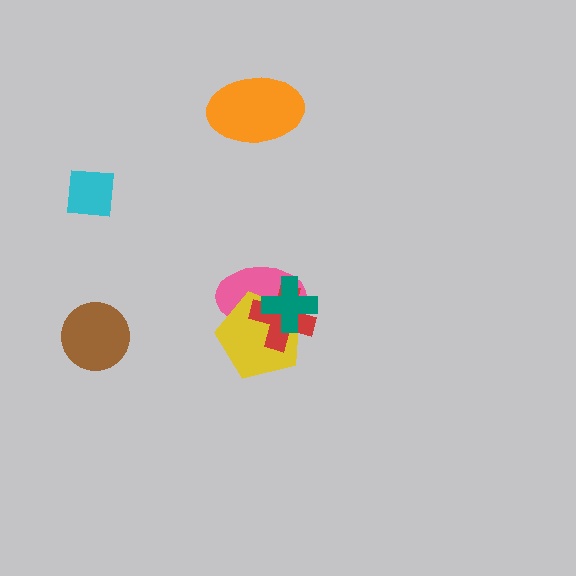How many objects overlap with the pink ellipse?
3 objects overlap with the pink ellipse.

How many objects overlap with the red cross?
3 objects overlap with the red cross.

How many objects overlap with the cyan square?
0 objects overlap with the cyan square.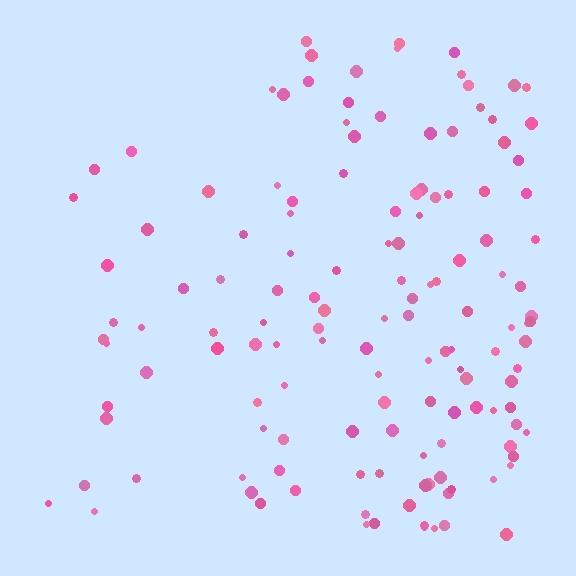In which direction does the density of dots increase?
From left to right, with the right side densest.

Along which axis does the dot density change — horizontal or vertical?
Horizontal.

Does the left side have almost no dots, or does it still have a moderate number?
Still a moderate number, just noticeably fewer than the right.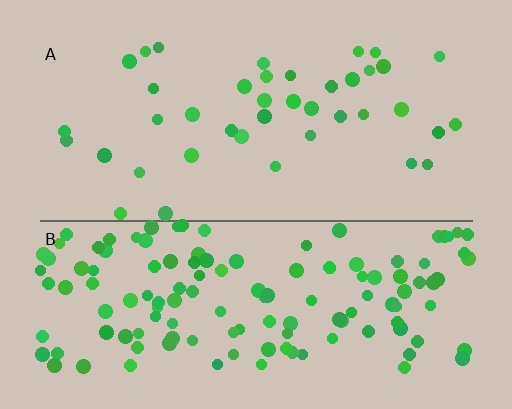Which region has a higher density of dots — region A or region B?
B (the bottom).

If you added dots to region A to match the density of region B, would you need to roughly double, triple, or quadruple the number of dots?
Approximately triple.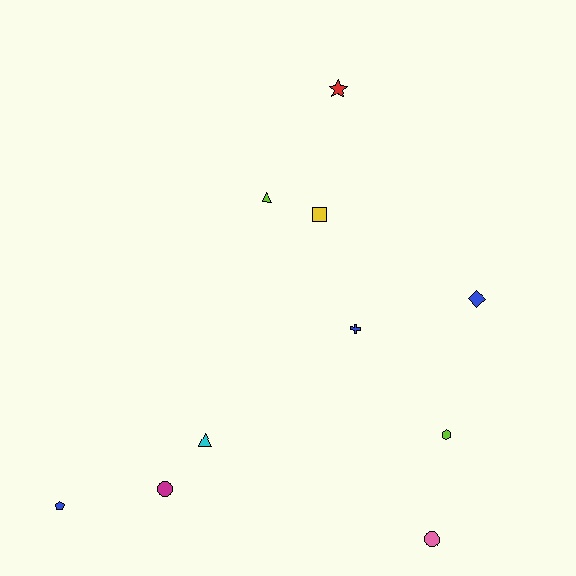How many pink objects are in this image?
There is 1 pink object.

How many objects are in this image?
There are 10 objects.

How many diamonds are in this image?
There is 1 diamond.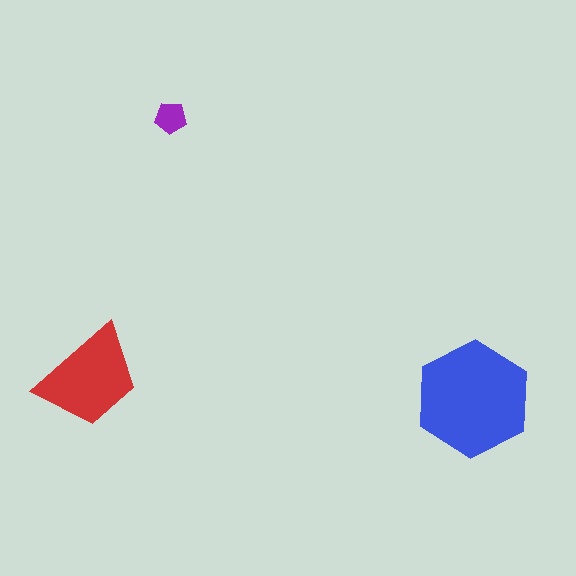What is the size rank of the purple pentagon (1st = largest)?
3rd.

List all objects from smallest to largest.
The purple pentagon, the red trapezoid, the blue hexagon.